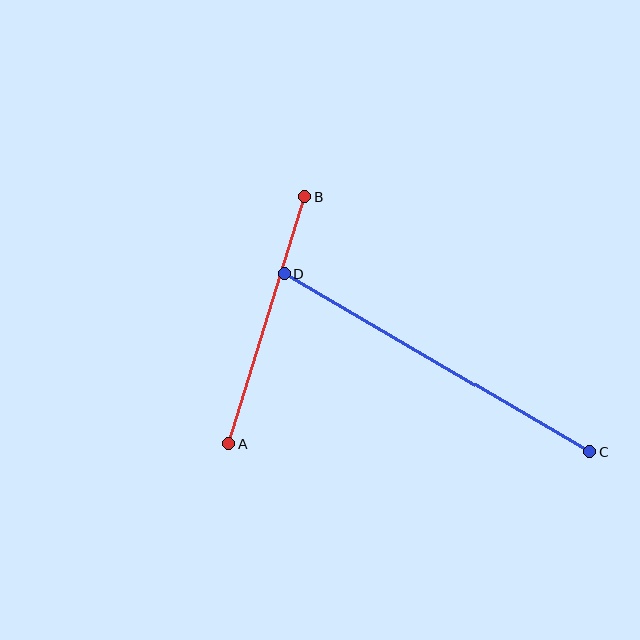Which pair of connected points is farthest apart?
Points C and D are farthest apart.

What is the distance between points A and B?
The distance is approximately 258 pixels.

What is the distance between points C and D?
The distance is approximately 354 pixels.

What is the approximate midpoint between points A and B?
The midpoint is at approximately (267, 320) pixels.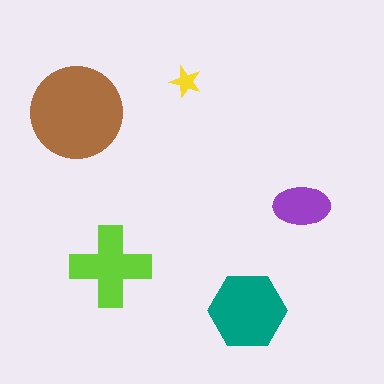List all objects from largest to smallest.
The brown circle, the teal hexagon, the lime cross, the purple ellipse, the yellow star.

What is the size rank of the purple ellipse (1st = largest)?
4th.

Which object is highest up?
The yellow star is topmost.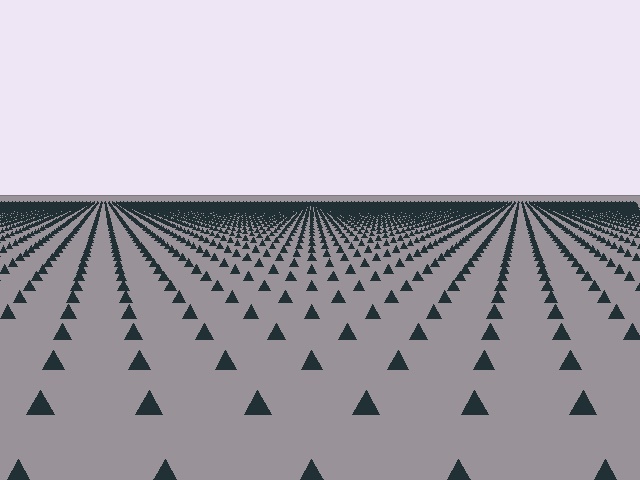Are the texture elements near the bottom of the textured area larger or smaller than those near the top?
Larger. Near the bottom, elements are closer to the viewer and appear at a bigger on-screen size.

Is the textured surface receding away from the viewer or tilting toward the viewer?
The surface is receding away from the viewer. Texture elements get smaller and denser toward the top.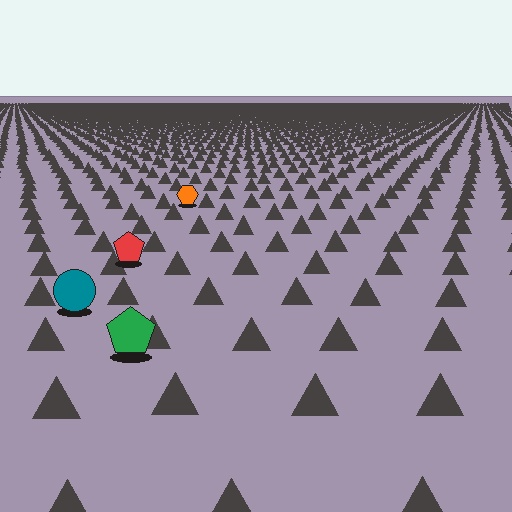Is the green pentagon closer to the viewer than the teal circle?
Yes. The green pentagon is closer — you can tell from the texture gradient: the ground texture is coarser near it.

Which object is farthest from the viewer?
The orange hexagon is farthest from the viewer. It appears smaller and the ground texture around it is denser.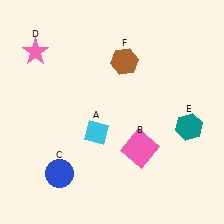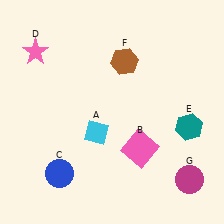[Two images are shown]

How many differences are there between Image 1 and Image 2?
There is 1 difference between the two images.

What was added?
A magenta circle (G) was added in Image 2.